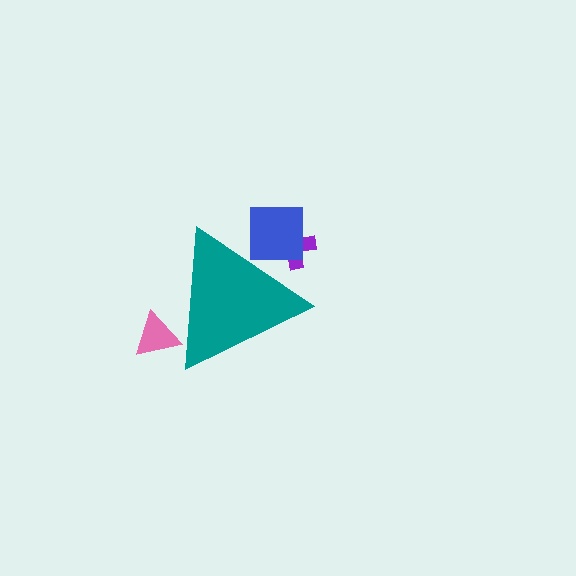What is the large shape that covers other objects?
A teal triangle.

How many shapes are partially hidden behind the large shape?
3 shapes are partially hidden.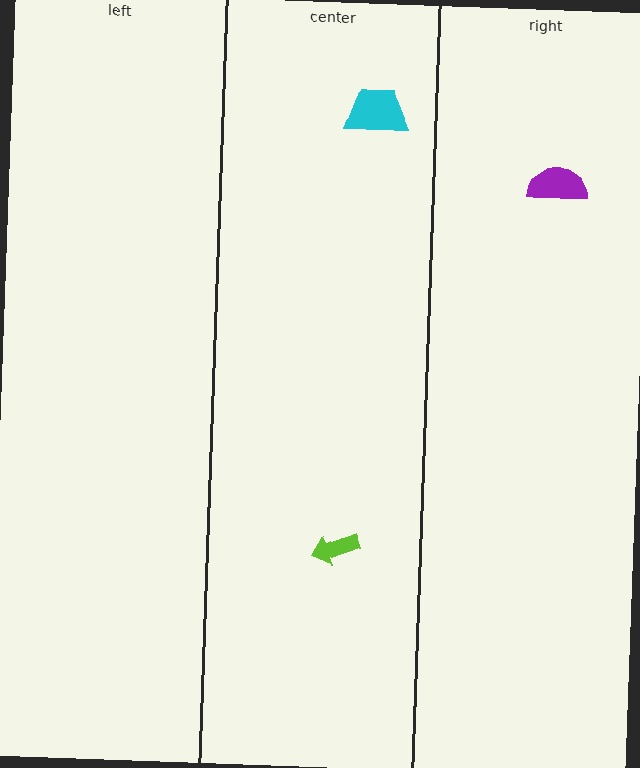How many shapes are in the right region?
1.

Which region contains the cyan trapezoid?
The center region.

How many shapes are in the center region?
2.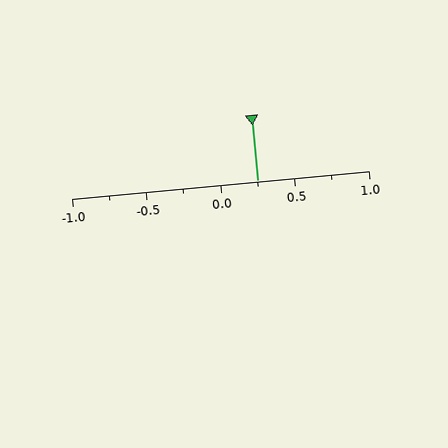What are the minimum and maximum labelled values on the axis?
The axis runs from -1.0 to 1.0.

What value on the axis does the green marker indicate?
The marker indicates approximately 0.25.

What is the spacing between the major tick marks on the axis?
The major ticks are spaced 0.5 apart.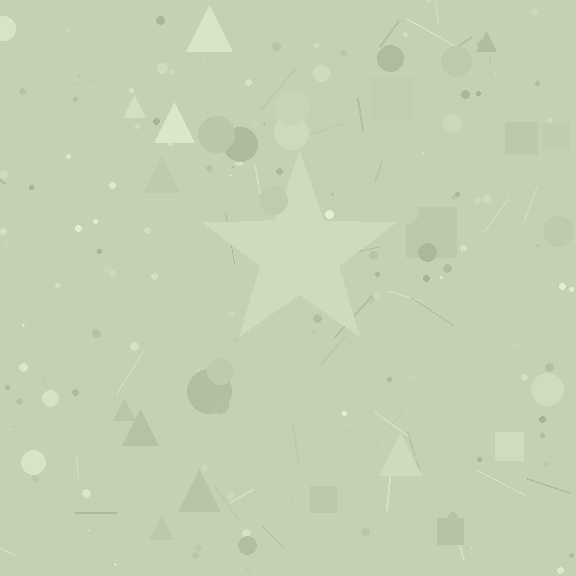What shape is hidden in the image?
A star is hidden in the image.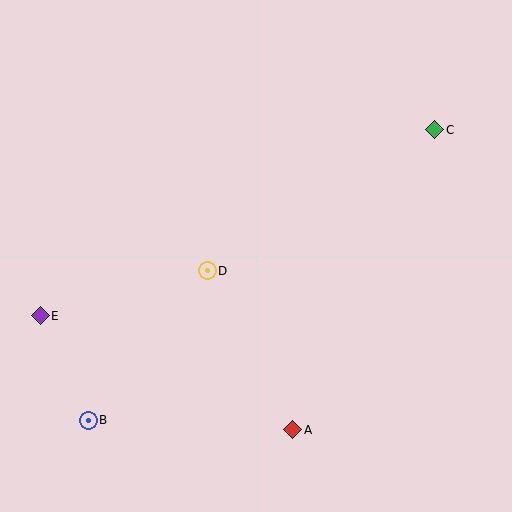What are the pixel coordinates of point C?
Point C is at (435, 130).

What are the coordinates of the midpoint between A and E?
The midpoint between A and E is at (166, 373).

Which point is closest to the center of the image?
Point D at (207, 271) is closest to the center.